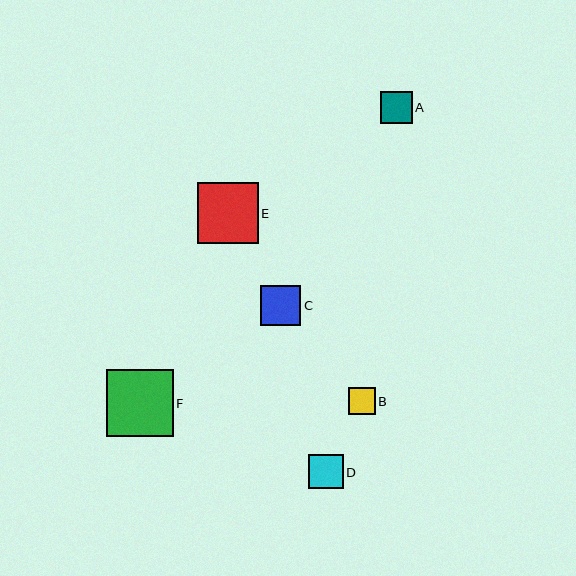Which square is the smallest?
Square B is the smallest with a size of approximately 27 pixels.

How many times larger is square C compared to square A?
Square C is approximately 1.2 times the size of square A.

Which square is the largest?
Square F is the largest with a size of approximately 67 pixels.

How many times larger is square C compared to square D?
Square C is approximately 1.1 times the size of square D.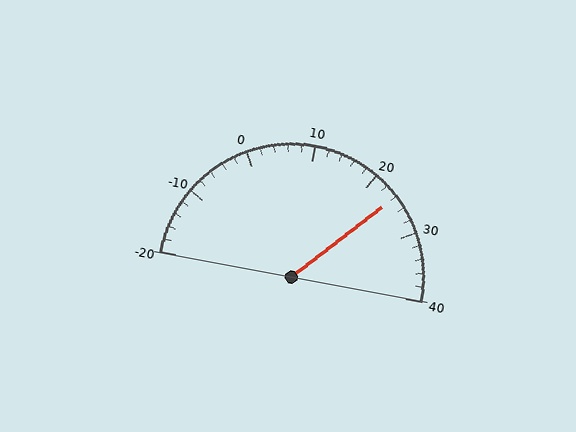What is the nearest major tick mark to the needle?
The nearest major tick mark is 20.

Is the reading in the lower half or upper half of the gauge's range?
The reading is in the upper half of the range (-20 to 40).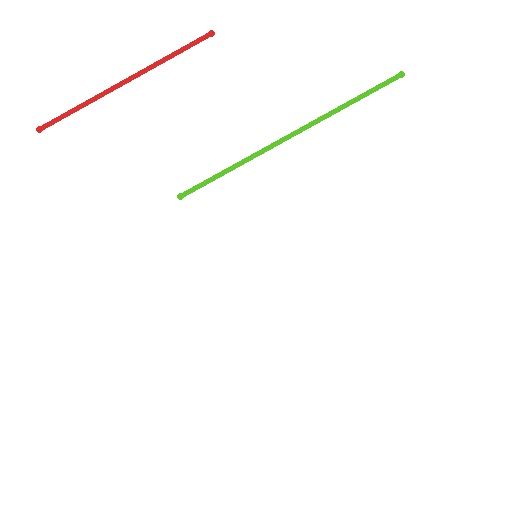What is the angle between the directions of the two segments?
Approximately 0 degrees.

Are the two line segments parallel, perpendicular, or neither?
Parallel — their directions differ by only 0.2°.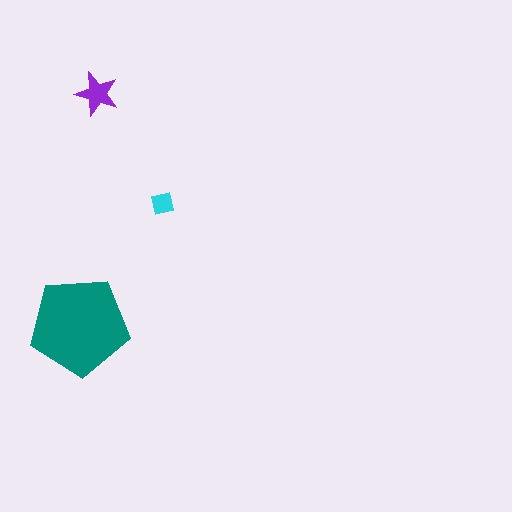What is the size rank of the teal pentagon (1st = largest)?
1st.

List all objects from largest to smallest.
The teal pentagon, the purple star, the cyan square.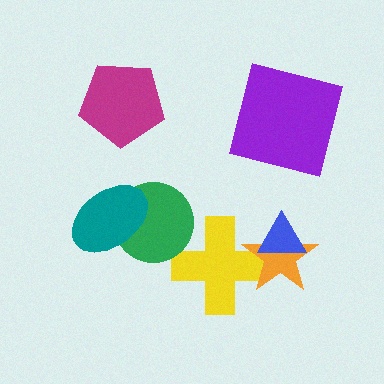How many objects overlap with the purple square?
0 objects overlap with the purple square.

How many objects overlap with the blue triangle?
2 objects overlap with the blue triangle.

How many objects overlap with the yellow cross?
3 objects overlap with the yellow cross.